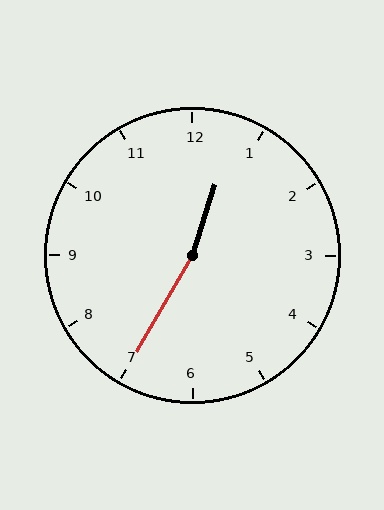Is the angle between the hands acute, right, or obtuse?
It is obtuse.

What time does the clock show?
12:35.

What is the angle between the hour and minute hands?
Approximately 168 degrees.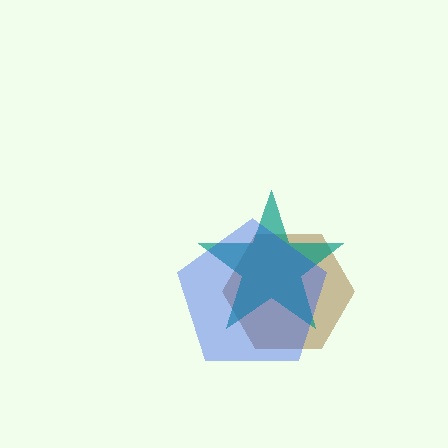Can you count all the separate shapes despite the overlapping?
Yes, there are 3 separate shapes.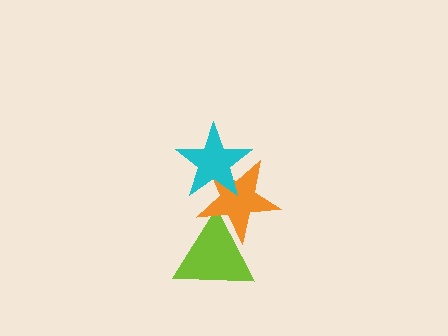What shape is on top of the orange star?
The cyan star is on top of the orange star.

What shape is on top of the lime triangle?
The orange star is on top of the lime triangle.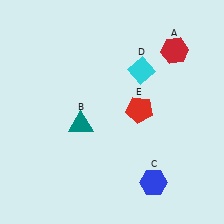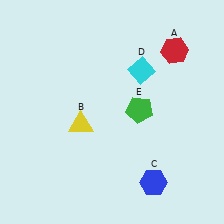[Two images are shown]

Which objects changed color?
B changed from teal to yellow. E changed from red to green.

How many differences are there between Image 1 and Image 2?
There are 2 differences between the two images.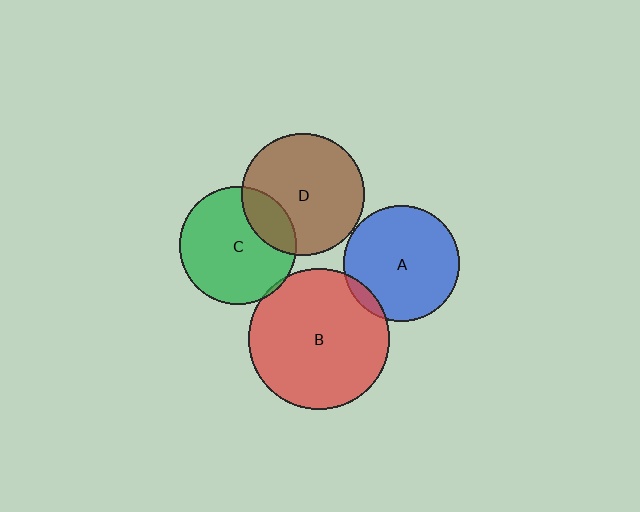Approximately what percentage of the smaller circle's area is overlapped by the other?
Approximately 20%.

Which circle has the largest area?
Circle B (red).